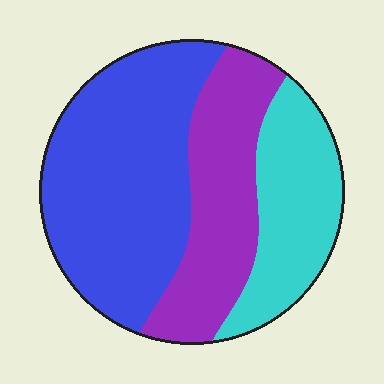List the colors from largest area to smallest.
From largest to smallest: blue, purple, cyan.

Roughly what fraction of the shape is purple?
Purple covers about 30% of the shape.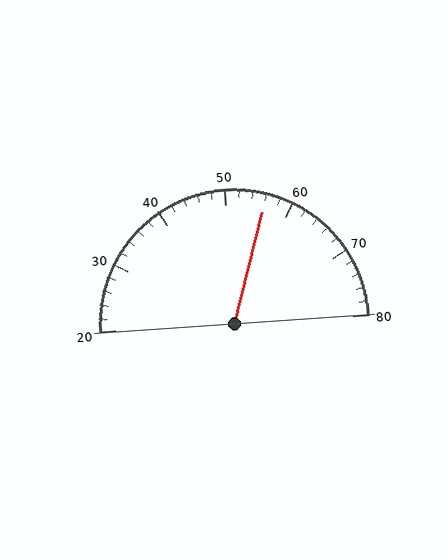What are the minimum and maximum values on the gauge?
The gauge ranges from 20 to 80.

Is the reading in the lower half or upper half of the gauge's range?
The reading is in the upper half of the range (20 to 80).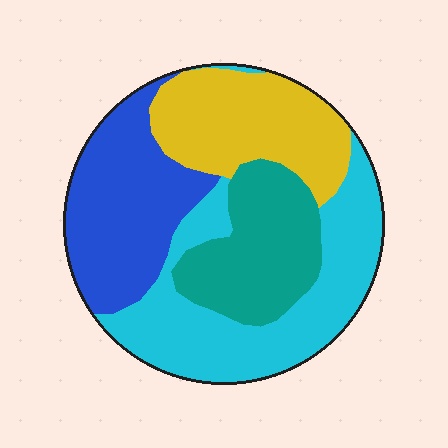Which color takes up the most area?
Cyan, at roughly 35%.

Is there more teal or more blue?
Blue.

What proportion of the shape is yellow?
Yellow covers 22% of the shape.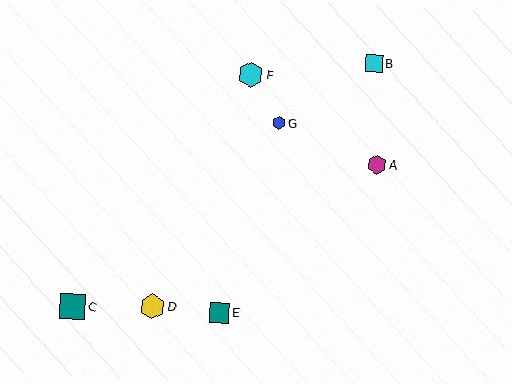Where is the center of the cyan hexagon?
The center of the cyan hexagon is at (251, 75).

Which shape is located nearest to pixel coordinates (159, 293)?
The yellow hexagon (labeled D) at (152, 307) is nearest to that location.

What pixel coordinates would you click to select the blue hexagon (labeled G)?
Click at (279, 123) to select the blue hexagon G.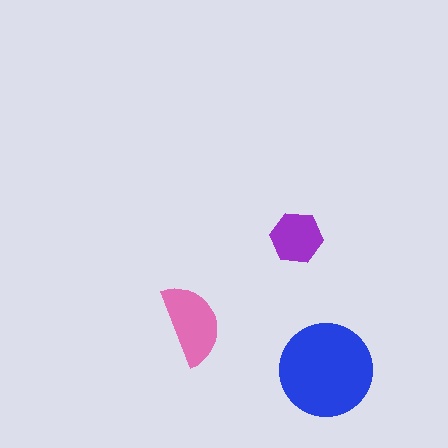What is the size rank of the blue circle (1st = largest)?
1st.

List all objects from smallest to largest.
The purple hexagon, the pink semicircle, the blue circle.